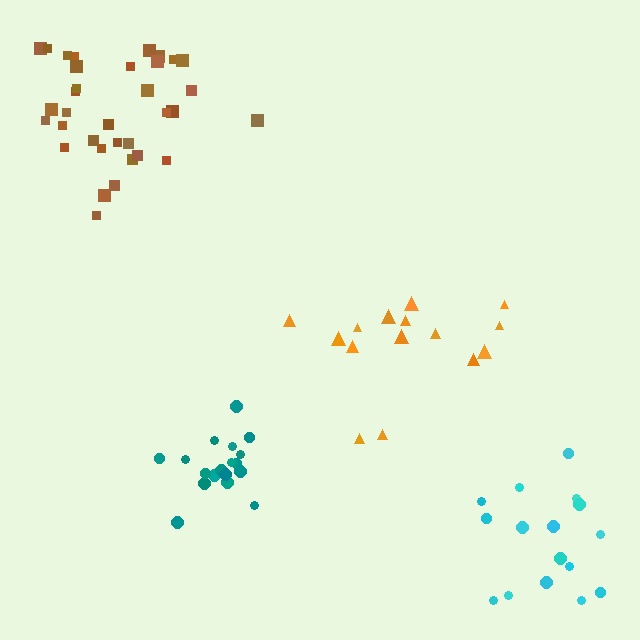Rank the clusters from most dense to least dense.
teal, brown, cyan, orange.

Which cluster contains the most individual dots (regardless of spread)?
Brown (34).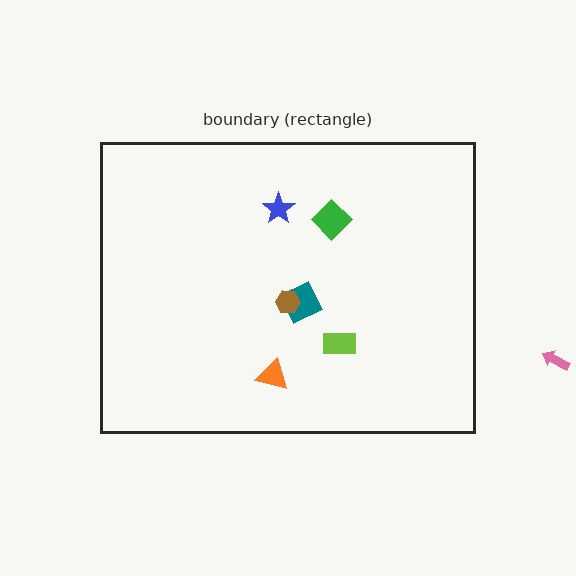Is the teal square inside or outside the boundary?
Inside.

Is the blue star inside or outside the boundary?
Inside.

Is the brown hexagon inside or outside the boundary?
Inside.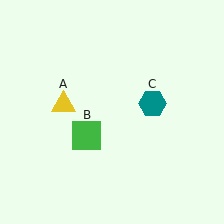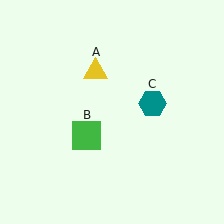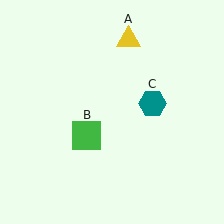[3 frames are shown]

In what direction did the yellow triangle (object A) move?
The yellow triangle (object A) moved up and to the right.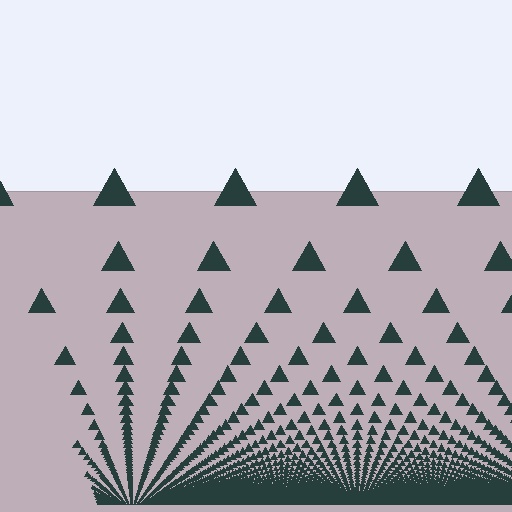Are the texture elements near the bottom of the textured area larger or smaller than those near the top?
Smaller. The gradient is inverted — elements near the bottom are smaller and denser.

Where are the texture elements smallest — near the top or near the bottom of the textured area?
Near the bottom.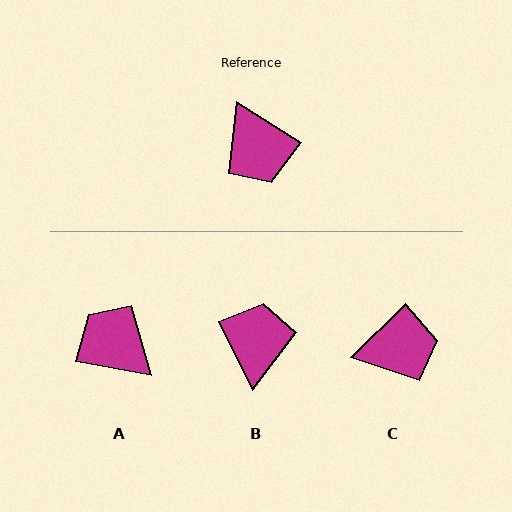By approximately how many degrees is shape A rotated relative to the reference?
Approximately 158 degrees clockwise.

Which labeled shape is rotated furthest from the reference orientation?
A, about 158 degrees away.